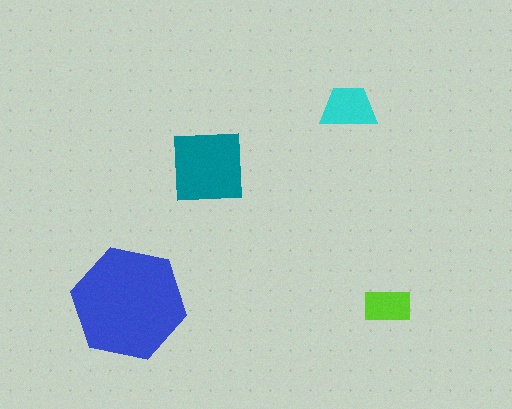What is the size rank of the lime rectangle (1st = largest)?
4th.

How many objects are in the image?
There are 4 objects in the image.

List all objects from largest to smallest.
The blue hexagon, the teal square, the cyan trapezoid, the lime rectangle.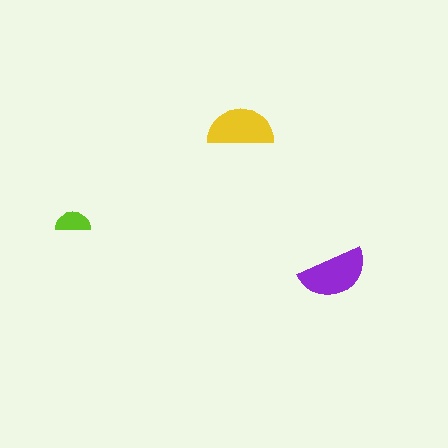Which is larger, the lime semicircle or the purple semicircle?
The purple one.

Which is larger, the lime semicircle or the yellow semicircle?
The yellow one.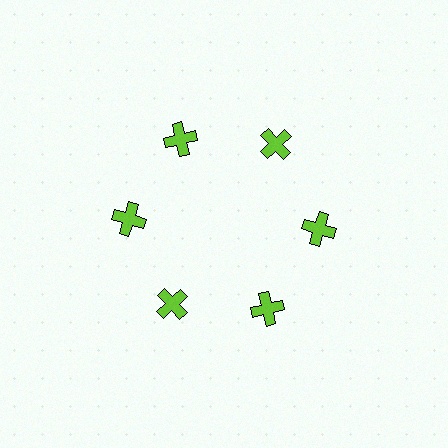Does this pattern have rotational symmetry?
Yes, this pattern has 6-fold rotational symmetry. It looks the same after rotating 60 degrees around the center.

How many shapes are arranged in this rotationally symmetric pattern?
There are 6 shapes, arranged in 6 groups of 1.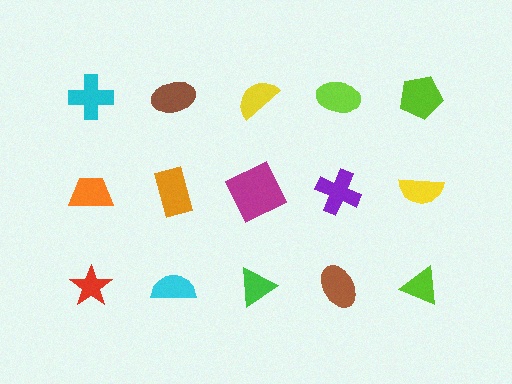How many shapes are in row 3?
5 shapes.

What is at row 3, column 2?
A cyan semicircle.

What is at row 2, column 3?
A magenta square.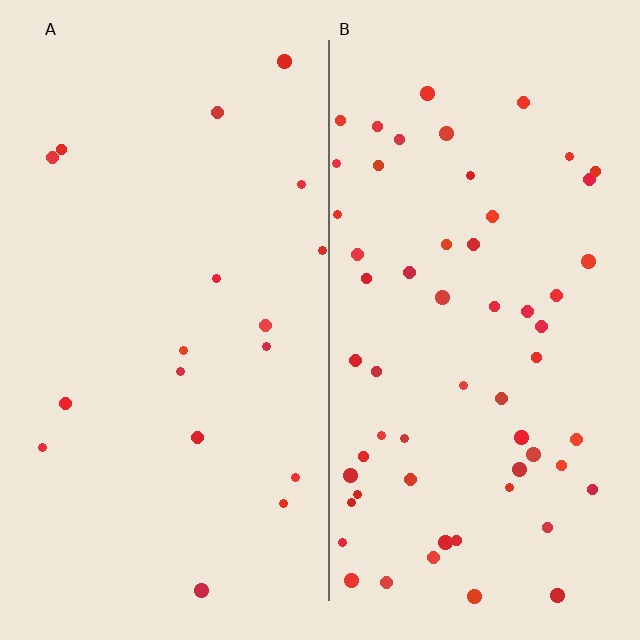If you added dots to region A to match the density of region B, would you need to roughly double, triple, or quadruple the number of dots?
Approximately triple.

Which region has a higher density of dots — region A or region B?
B (the right).